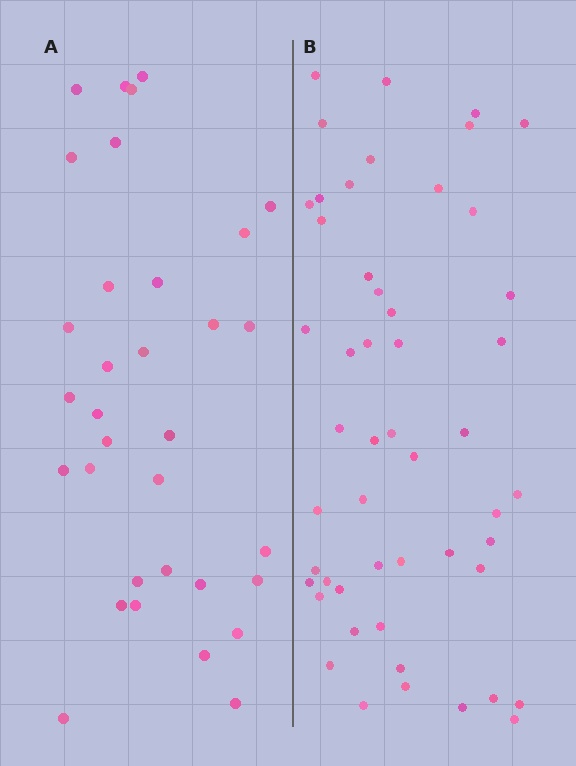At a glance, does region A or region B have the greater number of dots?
Region B (the right region) has more dots.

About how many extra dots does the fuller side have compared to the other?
Region B has approximately 20 more dots than region A.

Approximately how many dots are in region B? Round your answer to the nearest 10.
About 50 dots. (The exact count is 51, which rounds to 50.)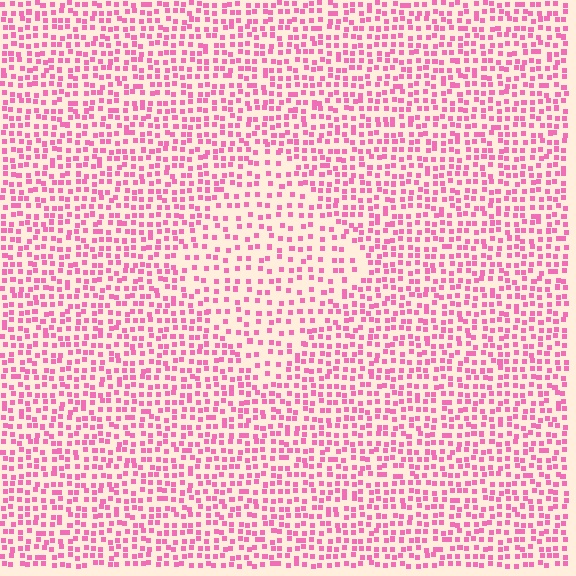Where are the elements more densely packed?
The elements are more densely packed outside the diamond boundary.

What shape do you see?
I see a diamond.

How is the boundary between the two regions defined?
The boundary is defined by a change in element density (approximately 1.7x ratio). All elements are the same color, size, and shape.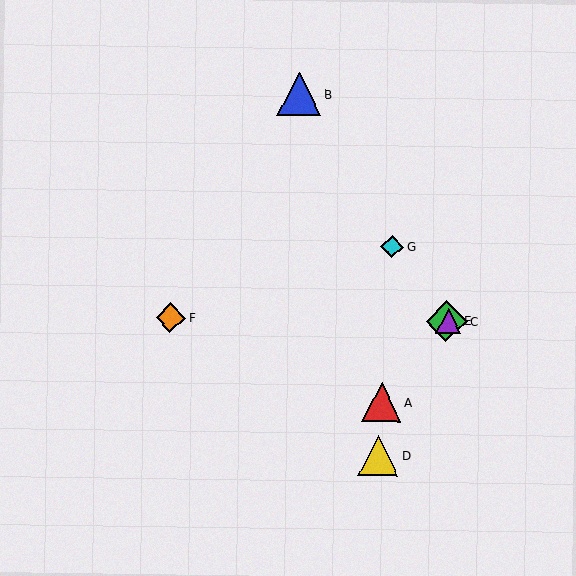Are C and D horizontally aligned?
No, C is at y≈321 and D is at y≈456.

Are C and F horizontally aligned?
Yes, both are at y≈321.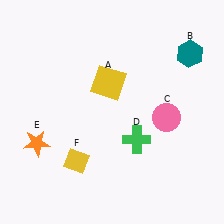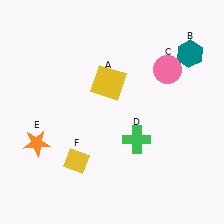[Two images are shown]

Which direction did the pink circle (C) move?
The pink circle (C) moved up.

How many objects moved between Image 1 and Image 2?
1 object moved between the two images.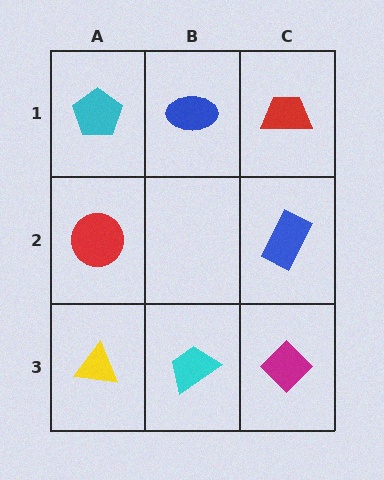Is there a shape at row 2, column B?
No, that cell is empty.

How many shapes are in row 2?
2 shapes.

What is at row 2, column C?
A blue rectangle.